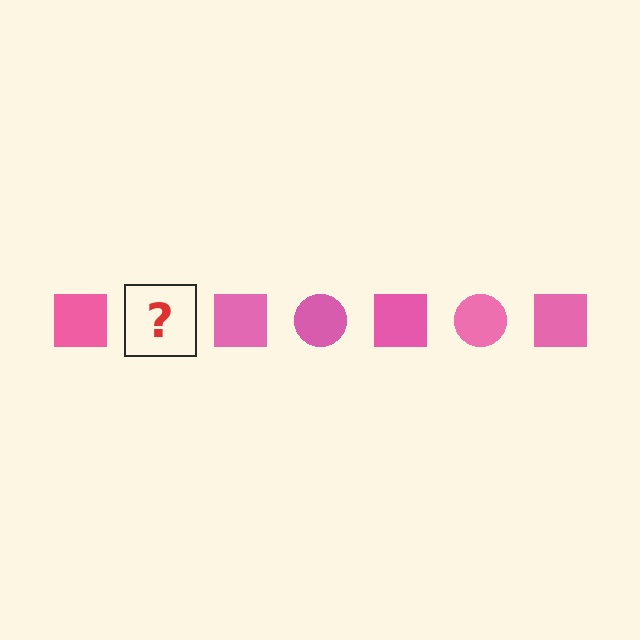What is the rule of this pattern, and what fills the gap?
The rule is that the pattern cycles through square, circle shapes in pink. The gap should be filled with a pink circle.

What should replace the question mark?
The question mark should be replaced with a pink circle.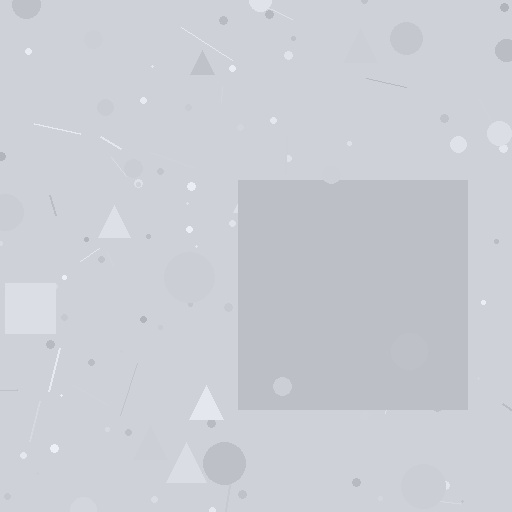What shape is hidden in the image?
A square is hidden in the image.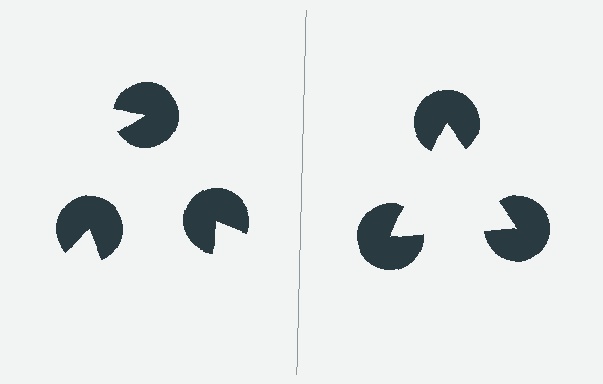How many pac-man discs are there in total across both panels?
6 — 3 on each side.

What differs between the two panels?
The pac-man discs are positioned identically on both sides; only the wedge orientations differ. On the right they align to a triangle; on the left they are misaligned.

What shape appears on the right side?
An illusory triangle.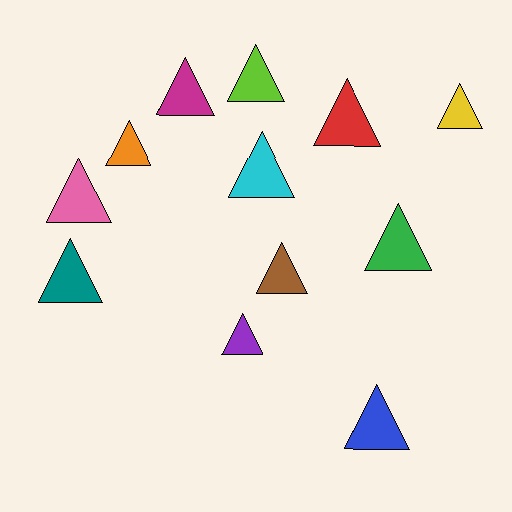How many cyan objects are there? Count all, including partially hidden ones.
There is 1 cyan object.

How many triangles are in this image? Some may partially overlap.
There are 12 triangles.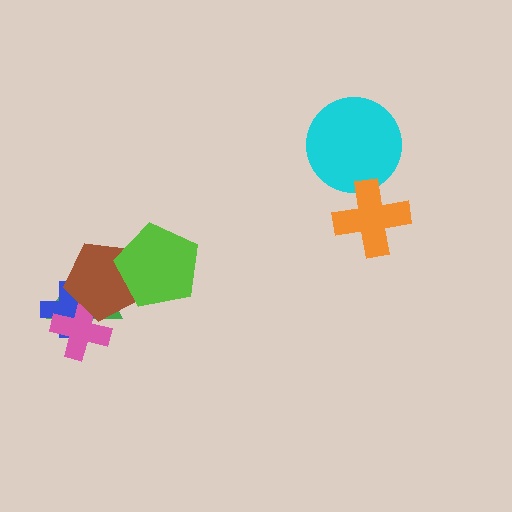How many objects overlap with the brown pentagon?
4 objects overlap with the brown pentagon.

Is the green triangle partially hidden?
Yes, it is partially covered by another shape.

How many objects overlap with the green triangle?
4 objects overlap with the green triangle.